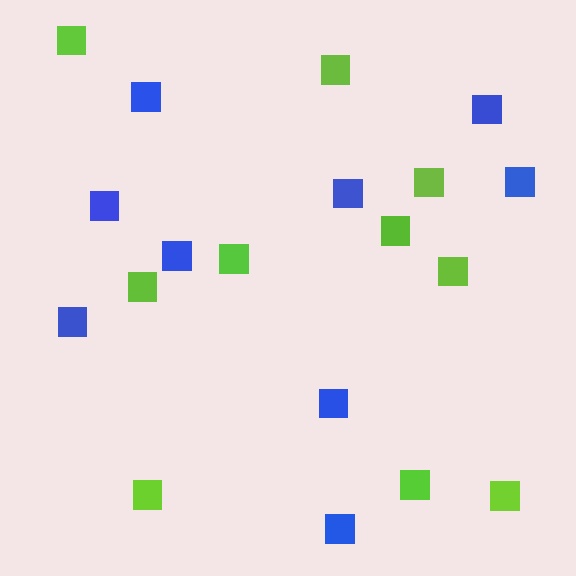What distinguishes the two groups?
There are 2 groups: one group of lime squares (10) and one group of blue squares (9).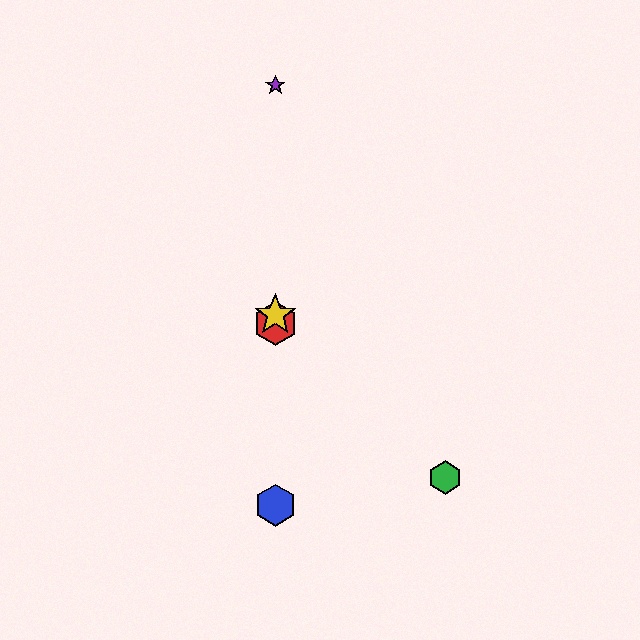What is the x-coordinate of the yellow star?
The yellow star is at x≈275.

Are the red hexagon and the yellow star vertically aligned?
Yes, both are at x≈275.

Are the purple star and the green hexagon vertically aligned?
No, the purple star is at x≈275 and the green hexagon is at x≈445.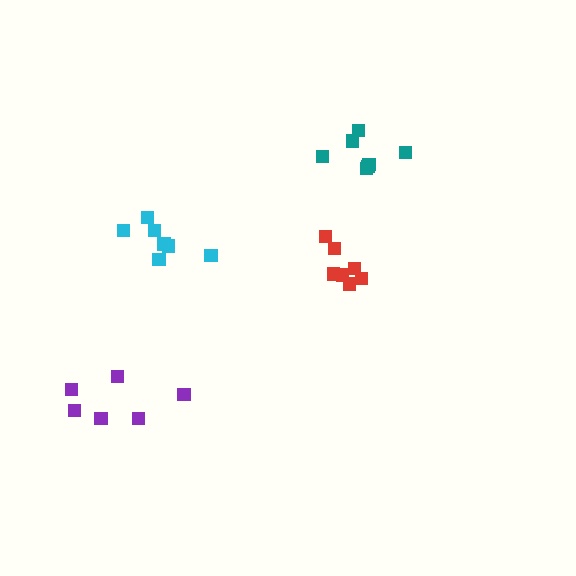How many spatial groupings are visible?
There are 4 spatial groupings.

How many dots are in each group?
Group 1: 7 dots, Group 2: 6 dots, Group 3: 7 dots, Group 4: 7 dots (27 total).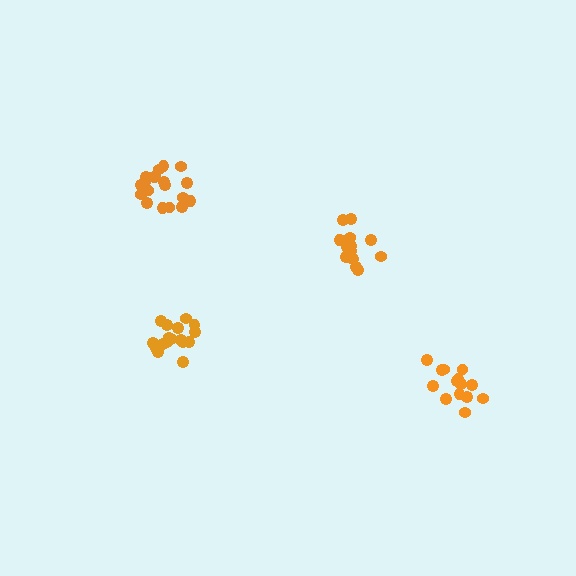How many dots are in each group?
Group 1: 15 dots, Group 2: 20 dots, Group 3: 14 dots, Group 4: 17 dots (66 total).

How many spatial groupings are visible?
There are 4 spatial groupings.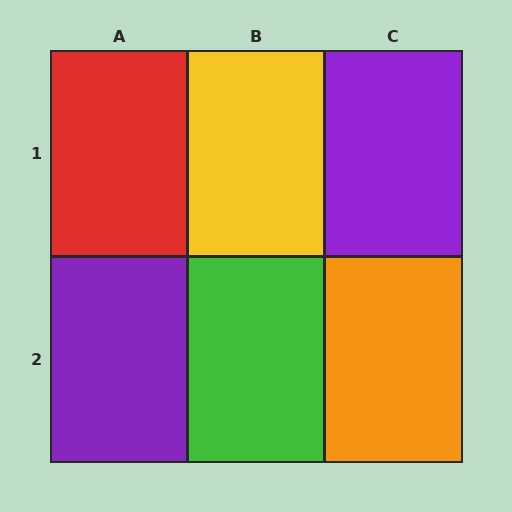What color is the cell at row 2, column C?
Orange.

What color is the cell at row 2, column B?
Green.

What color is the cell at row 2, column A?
Purple.